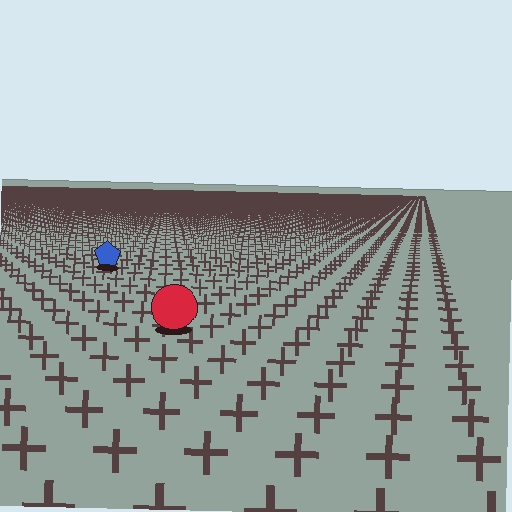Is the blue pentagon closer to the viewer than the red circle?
No. The red circle is closer — you can tell from the texture gradient: the ground texture is coarser near it.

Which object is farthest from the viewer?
The blue pentagon is farthest from the viewer. It appears smaller and the ground texture around it is denser.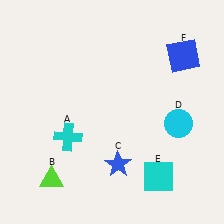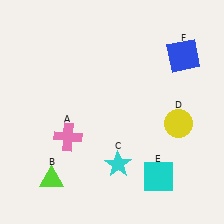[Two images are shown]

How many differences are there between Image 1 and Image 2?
There are 3 differences between the two images.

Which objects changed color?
A changed from cyan to pink. C changed from blue to cyan. D changed from cyan to yellow.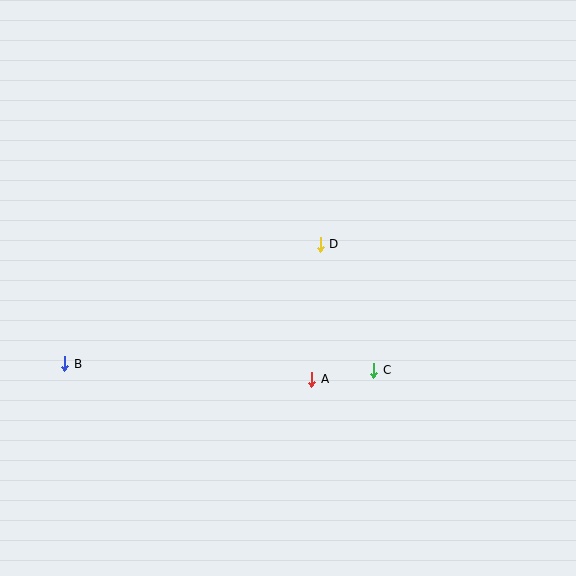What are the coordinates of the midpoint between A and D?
The midpoint between A and D is at (316, 312).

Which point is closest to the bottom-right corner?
Point C is closest to the bottom-right corner.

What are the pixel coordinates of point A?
Point A is at (312, 379).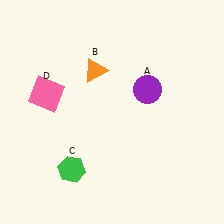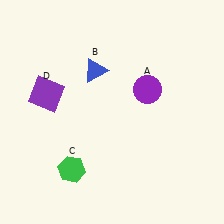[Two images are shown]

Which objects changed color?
B changed from orange to blue. D changed from pink to purple.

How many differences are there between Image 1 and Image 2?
There are 2 differences between the two images.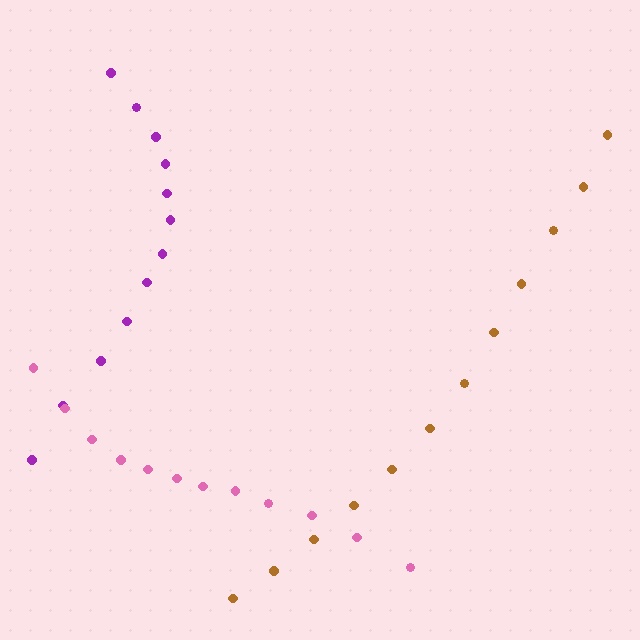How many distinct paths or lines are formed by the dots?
There are 3 distinct paths.